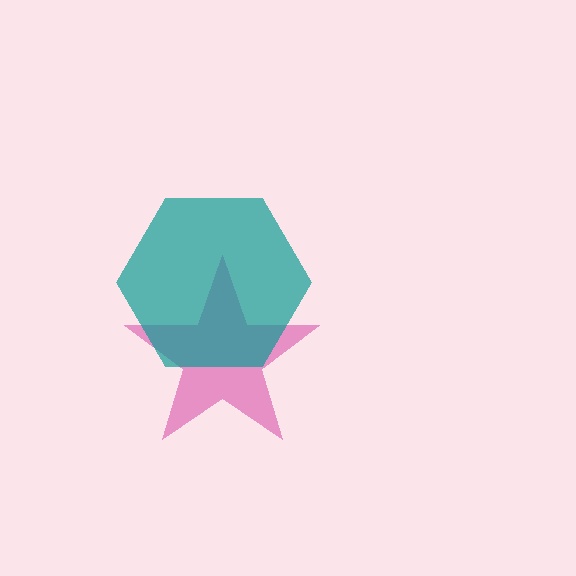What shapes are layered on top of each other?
The layered shapes are: a magenta star, a teal hexagon.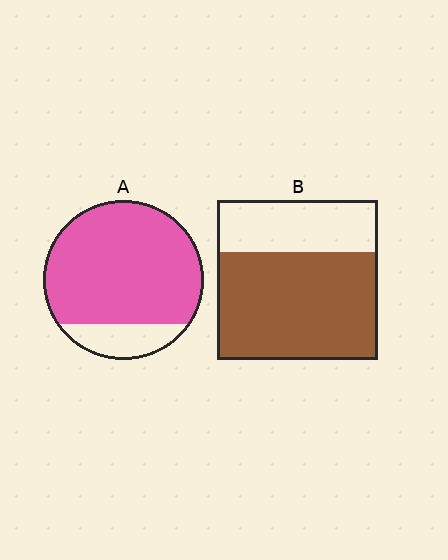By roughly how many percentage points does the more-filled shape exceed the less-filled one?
By roughly 15 percentage points (A over B).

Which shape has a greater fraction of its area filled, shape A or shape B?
Shape A.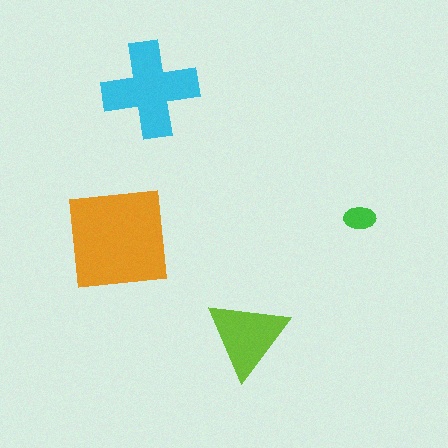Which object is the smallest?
The green ellipse.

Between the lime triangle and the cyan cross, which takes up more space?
The cyan cross.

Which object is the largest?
The orange square.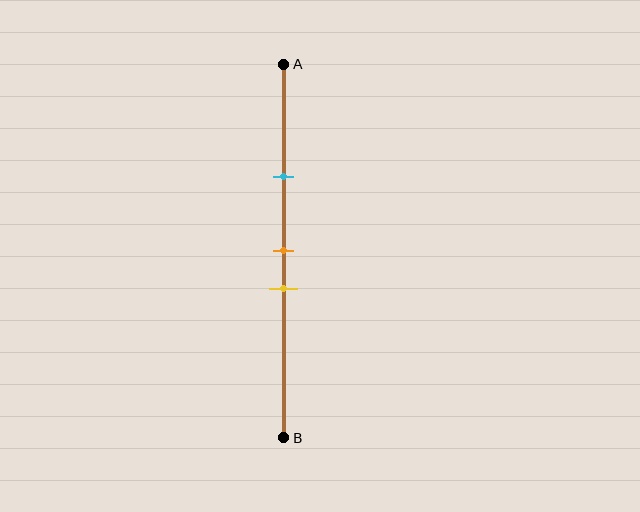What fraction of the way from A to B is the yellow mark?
The yellow mark is approximately 60% (0.6) of the way from A to B.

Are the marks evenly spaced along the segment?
No, the marks are not evenly spaced.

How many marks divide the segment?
There are 3 marks dividing the segment.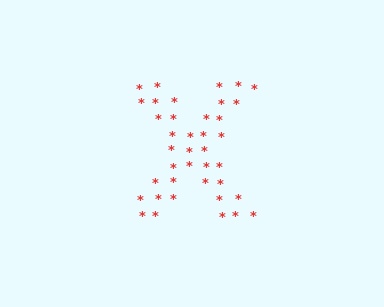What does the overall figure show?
The overall figure shows the letter X.